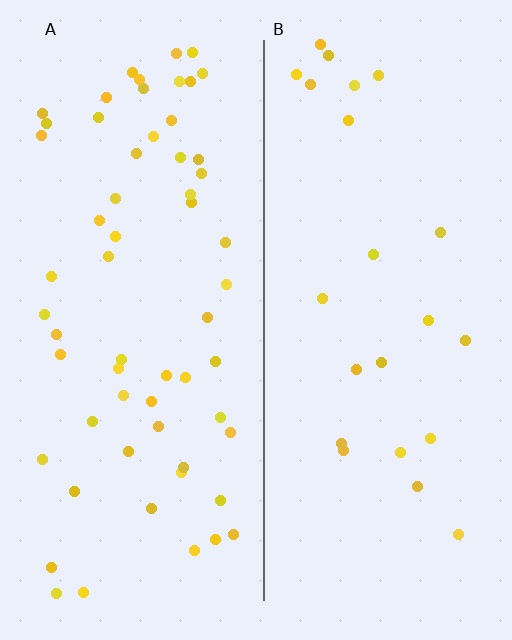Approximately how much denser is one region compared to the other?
Approximately 2.6× — region A over region B.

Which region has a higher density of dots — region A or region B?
A (the left).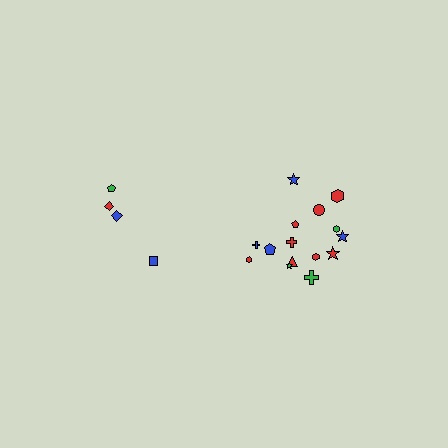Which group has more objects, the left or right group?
The right group.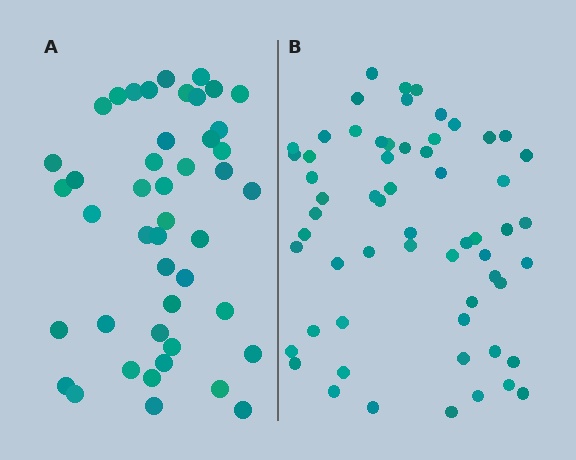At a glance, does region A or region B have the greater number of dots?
Region B (the right region) has more dots.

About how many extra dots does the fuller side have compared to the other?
Region B has approximately 15 more dots than region A.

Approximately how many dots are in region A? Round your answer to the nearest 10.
About 40 dots. (The exact count is 45, which rounds to 40.)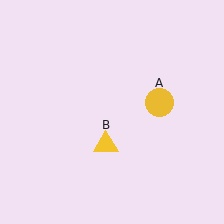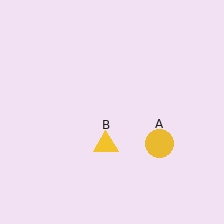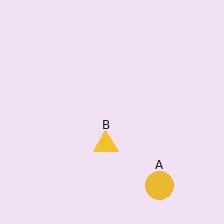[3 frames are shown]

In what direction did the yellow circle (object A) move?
The yellow circle (object A) moved down.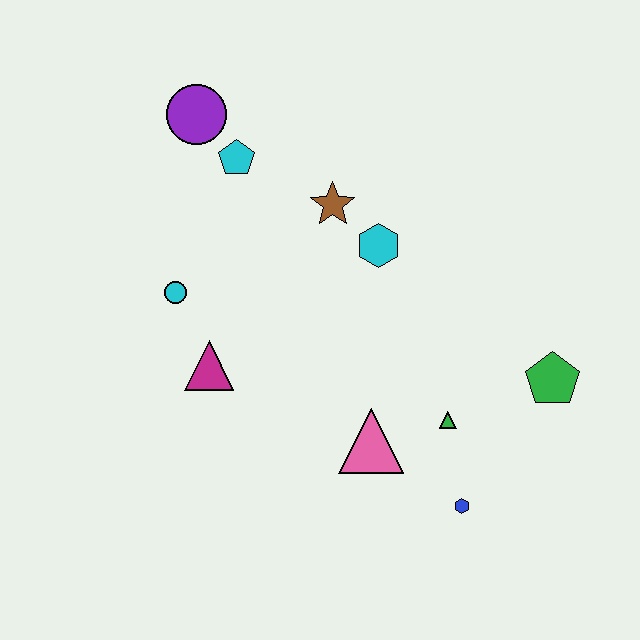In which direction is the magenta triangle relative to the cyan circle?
The magenta triangle is below the cyan circle.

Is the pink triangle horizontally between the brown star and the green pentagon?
Yes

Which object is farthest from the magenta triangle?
The green pentagon is farthest from the magenta triangle.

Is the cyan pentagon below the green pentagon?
No